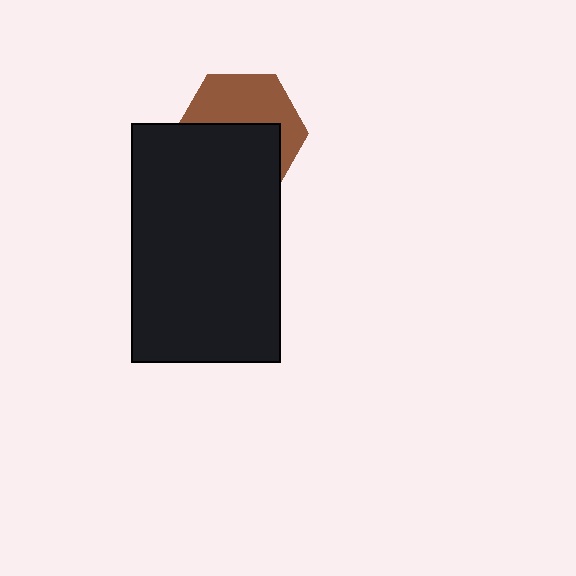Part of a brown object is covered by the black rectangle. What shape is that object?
It is a hexagon.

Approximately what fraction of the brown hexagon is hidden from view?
Roughly 53% of the brown hexagon is hidden behind the black rectangle.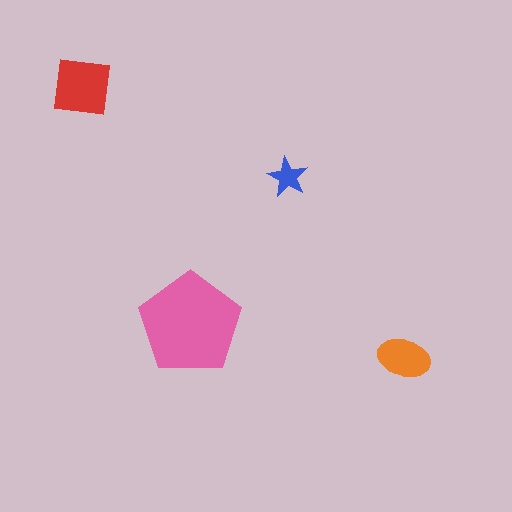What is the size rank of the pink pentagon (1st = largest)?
1st.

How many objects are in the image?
There are 4 objects in the image.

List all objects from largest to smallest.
The pink pentagon, the red square, the orange ellipse, the blue star.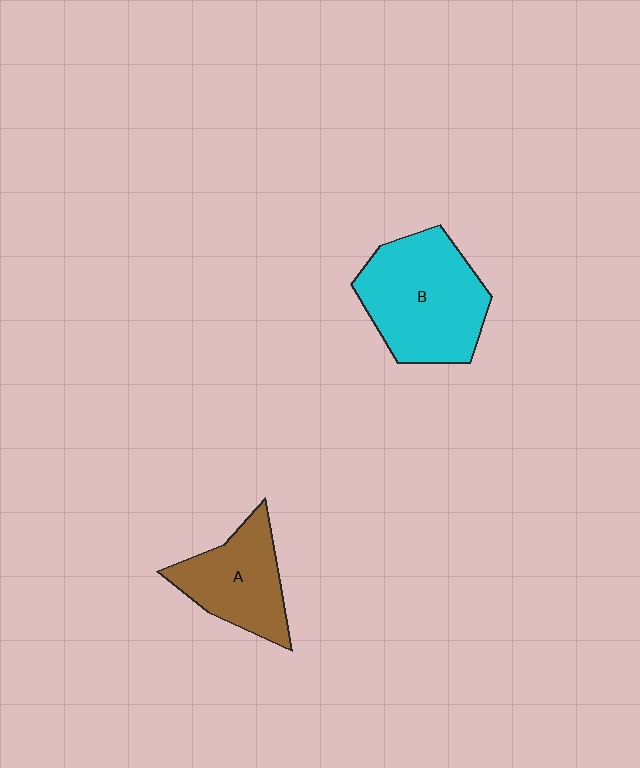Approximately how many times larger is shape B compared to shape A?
Approximately 1.5 times.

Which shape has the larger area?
Shape B (cyan).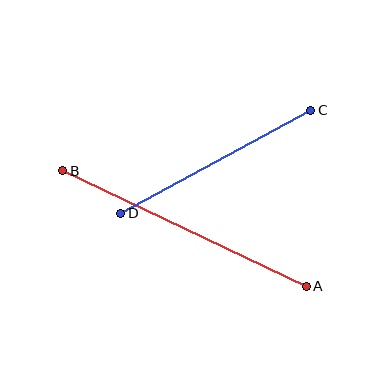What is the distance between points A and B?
The distance is approximately 269 pixels.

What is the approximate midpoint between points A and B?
The midpoint is at approximately (185, 228) pixels.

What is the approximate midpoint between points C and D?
The midpoint is at approximately (216, 162) pixels.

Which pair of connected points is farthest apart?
Points A and B are farthest apart.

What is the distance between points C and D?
The distance is approximately 216 pixels.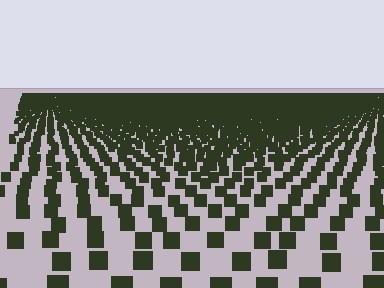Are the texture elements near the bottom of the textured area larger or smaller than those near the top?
Larger. Near the bottom, elements are closer to the viewer and appear at a bigger on-screen size.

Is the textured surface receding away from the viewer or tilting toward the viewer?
The surface is receding away from the viewer. Texture elements get smaller and denser toward the top.